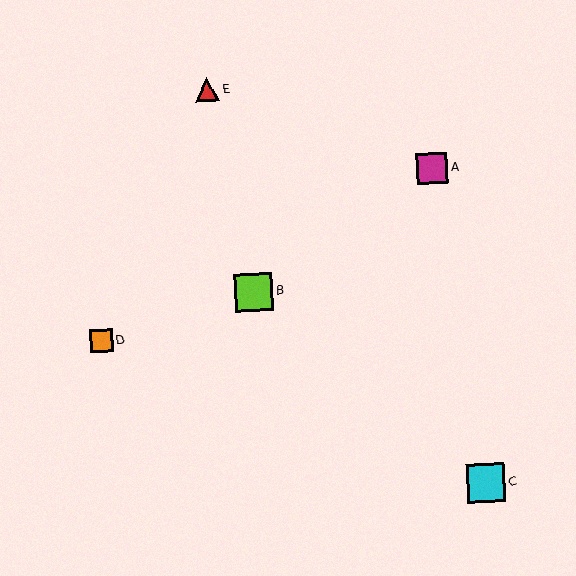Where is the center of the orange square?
The center of the orange square is at (101, 341).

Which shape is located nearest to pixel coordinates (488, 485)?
The cyan square (labeled C) at (486, 483) is nearest to that location.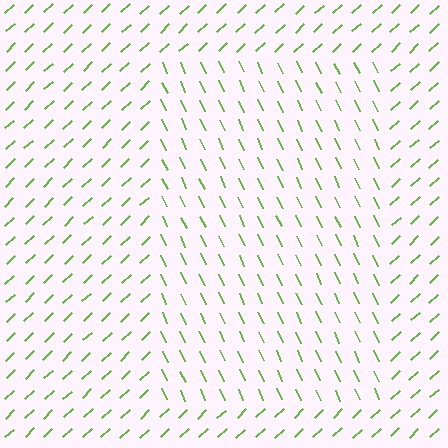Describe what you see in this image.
The image is filled with small lime line segments. A rectangle region in the image has lines oriented differently from the surrounding lines, creating a visible texture boundary.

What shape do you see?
I see a rectangle.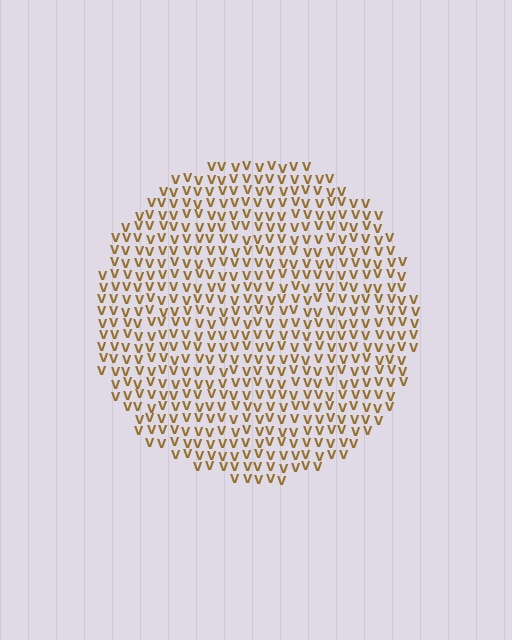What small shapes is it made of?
It is made of small letter V's.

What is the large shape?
The large shape is a circle.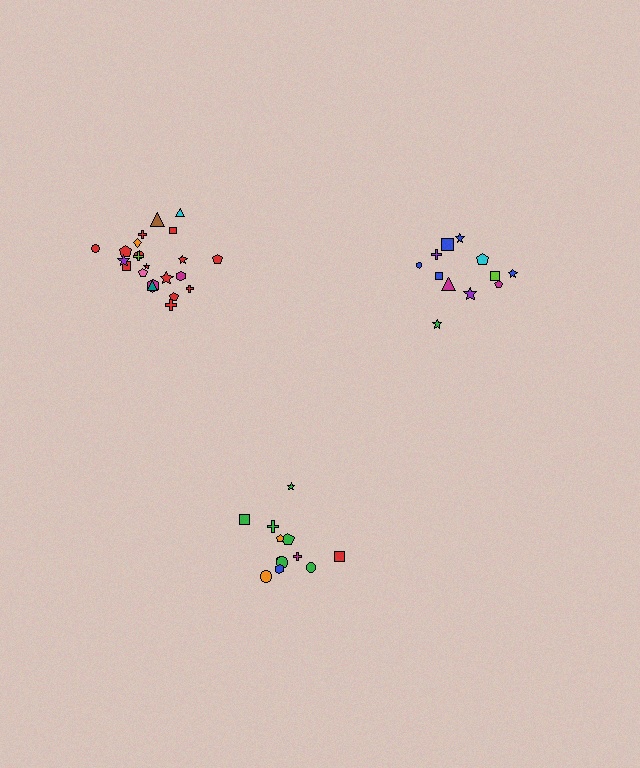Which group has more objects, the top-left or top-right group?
The top-left group.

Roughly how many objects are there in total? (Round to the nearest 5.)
Roughly 45 objects in total.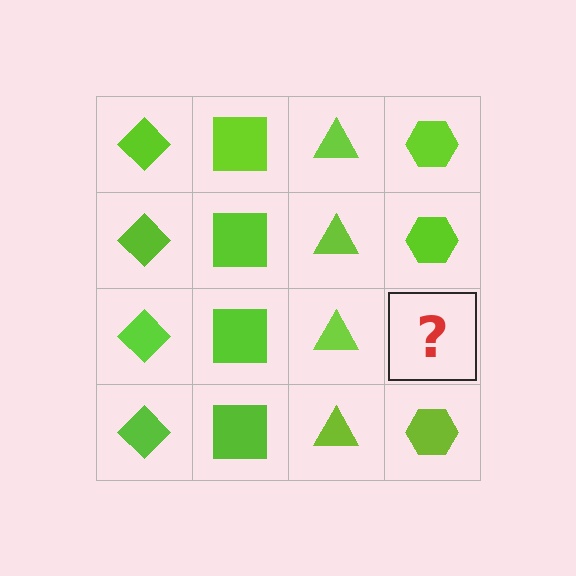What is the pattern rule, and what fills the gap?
The rule is that each column has a consistent shape. The gap should be filled with a lime hexagon.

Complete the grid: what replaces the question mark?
The question mark should be replaced with a lime hexagon.